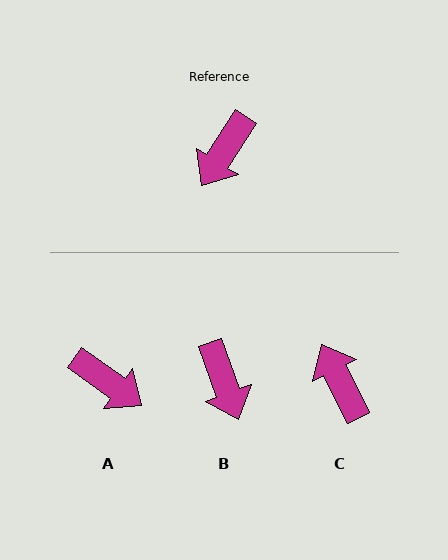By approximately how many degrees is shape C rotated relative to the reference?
Approximately 121 degrees clockwise.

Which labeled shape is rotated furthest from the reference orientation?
C, about 121 degrees away.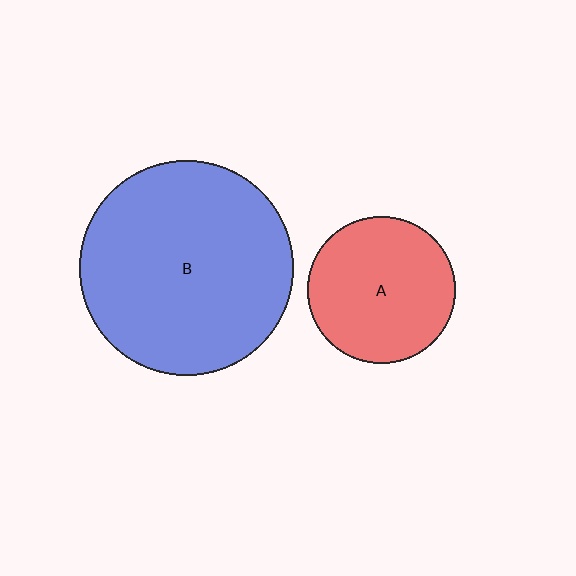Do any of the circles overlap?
No, none of the circles overlap.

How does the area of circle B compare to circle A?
Approximately 2.1 times.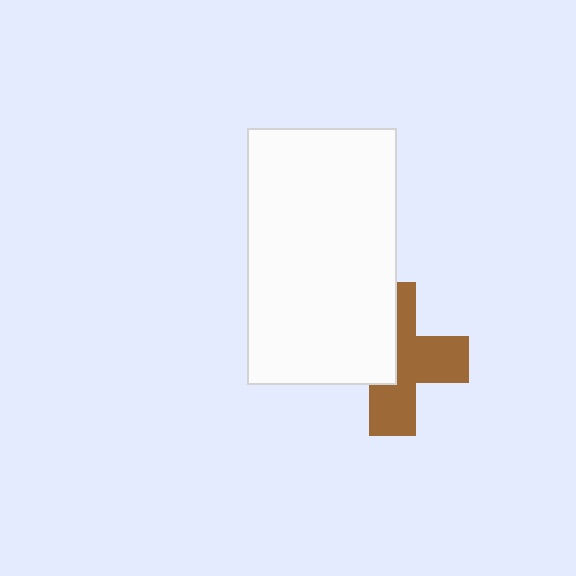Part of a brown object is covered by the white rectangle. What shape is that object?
It is a cross.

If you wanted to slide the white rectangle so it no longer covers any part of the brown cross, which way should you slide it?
Slide it left — that is the most direct way to separate the two shapes.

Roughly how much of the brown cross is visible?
About half of it is visible (roughly 55%).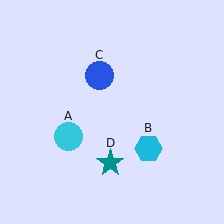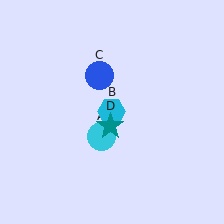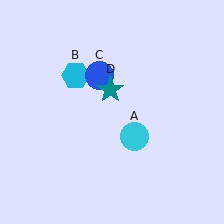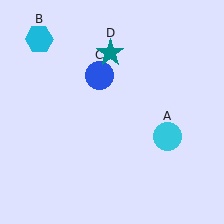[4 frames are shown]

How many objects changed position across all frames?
3 objects changed position: cyan circle (object A), cyan hexagon (object B), teal star (object D).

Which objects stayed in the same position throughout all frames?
Blue circle (object C) remained stationary.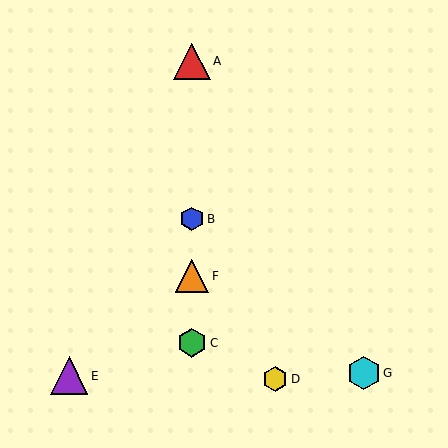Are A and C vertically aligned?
Yes, both are at x≈192.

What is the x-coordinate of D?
Object D is at x≈275.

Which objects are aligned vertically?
Objects A, B, C, F are aligned vertically.